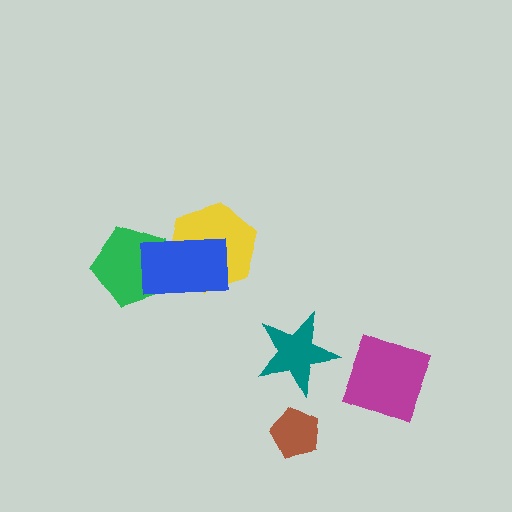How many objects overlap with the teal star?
0 objects overlap with the teal star.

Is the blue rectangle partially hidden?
No, no other shape covers it.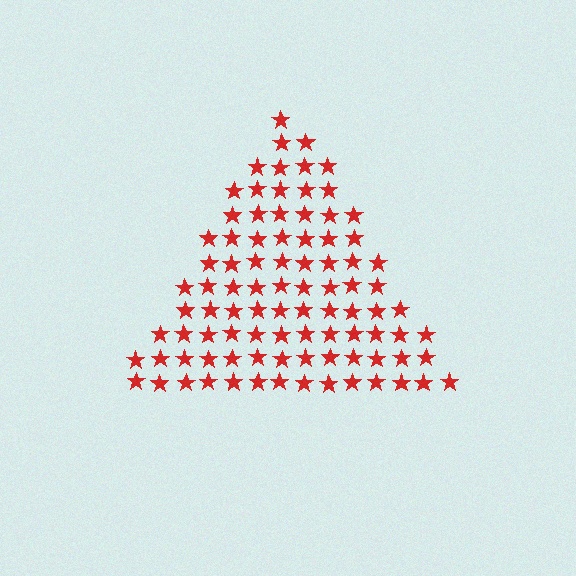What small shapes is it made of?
It is made of small stars.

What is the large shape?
The large shape is a triangle.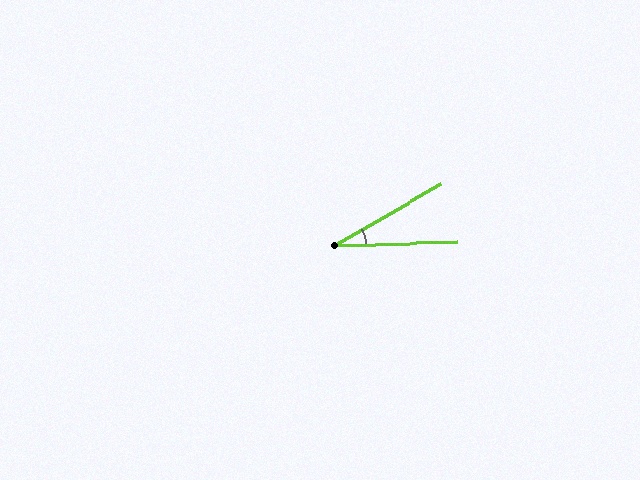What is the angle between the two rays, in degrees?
Approximately 28 degrees.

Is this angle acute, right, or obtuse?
It is acute.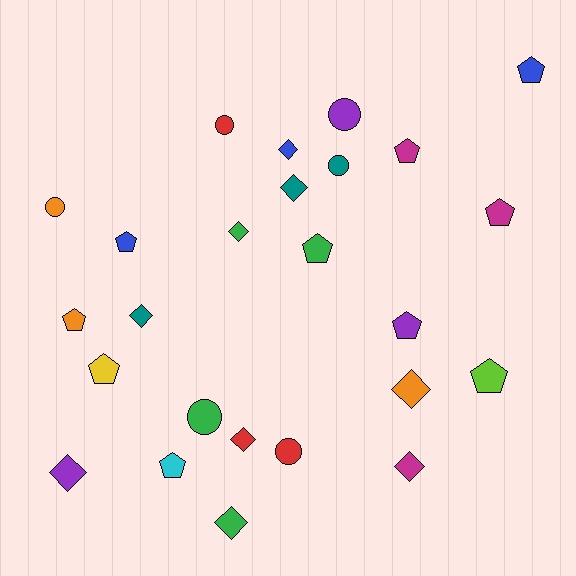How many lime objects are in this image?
There is 1 lime object.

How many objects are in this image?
There are 25 objects.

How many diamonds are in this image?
There are 9 diamonds.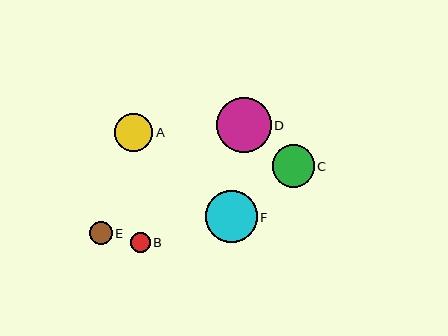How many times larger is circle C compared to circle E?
Circle C is approximately 1.8 times the size of circle E.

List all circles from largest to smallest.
From largest to smallest: D, F, C, A, E, B.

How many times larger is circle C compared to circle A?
Circle C is approximately 1.1 times the size of circle A.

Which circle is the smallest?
Circle B is the smallest with a size of approximately 20 pixels.